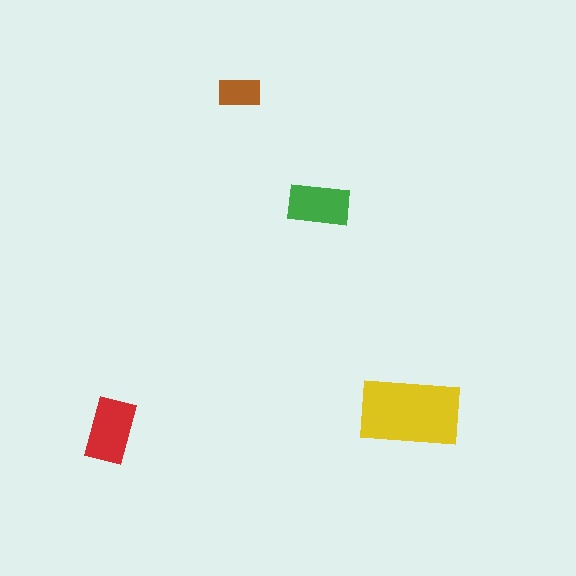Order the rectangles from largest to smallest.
the yellow one, the red one, the green one, the brown one.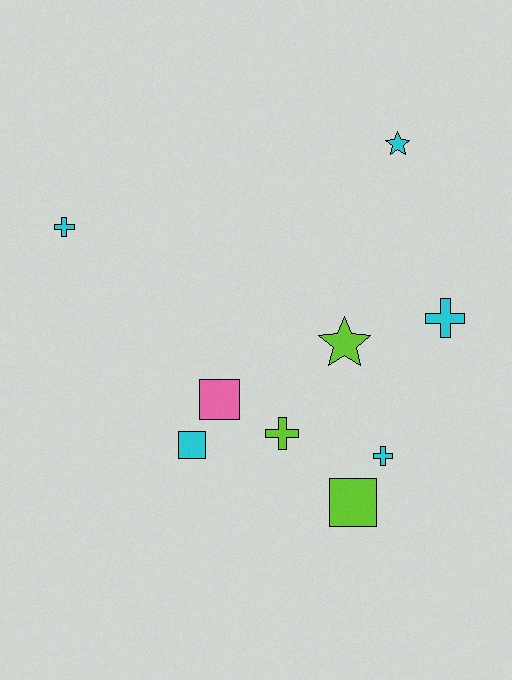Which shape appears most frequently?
Cross, with 4 objects.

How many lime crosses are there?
There is 1 lime cross.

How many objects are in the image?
There are 9 objects.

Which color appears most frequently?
Cyan, with 5 objects.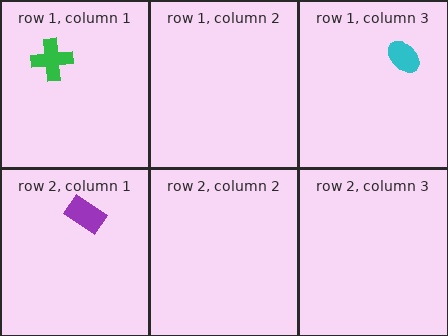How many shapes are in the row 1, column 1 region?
1.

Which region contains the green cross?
The row 1, column 1 region.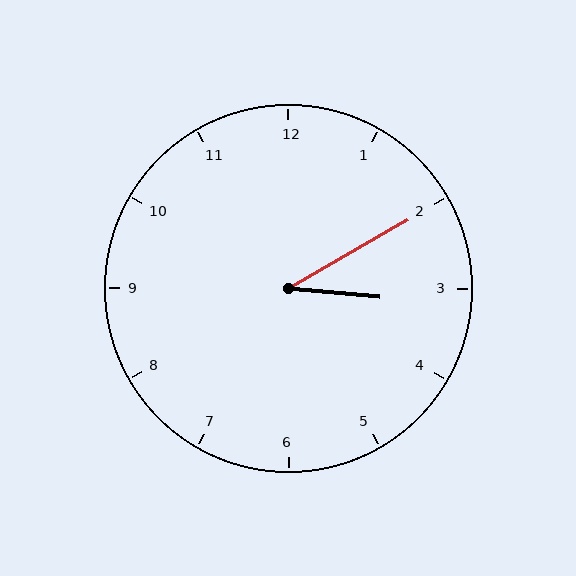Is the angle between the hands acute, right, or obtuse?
It is acute.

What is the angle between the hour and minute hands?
Approximately 35 degrees.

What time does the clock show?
3:10.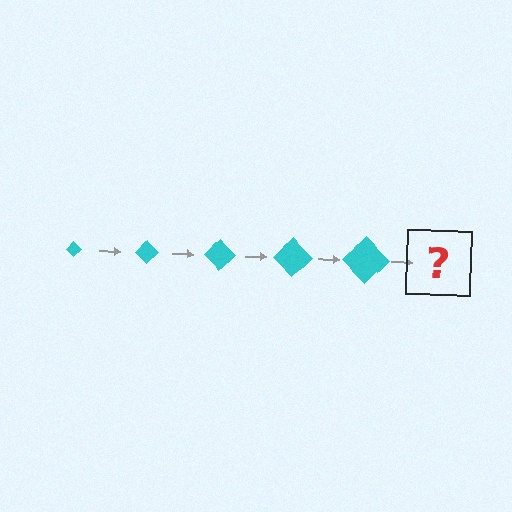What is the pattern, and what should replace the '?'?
The pattern is that the diamond gets progressively larger each step. The '?' should be a cyan diamond, larger than the previous one.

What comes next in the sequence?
The next element should be a cyan diamond, larger than the previous one.